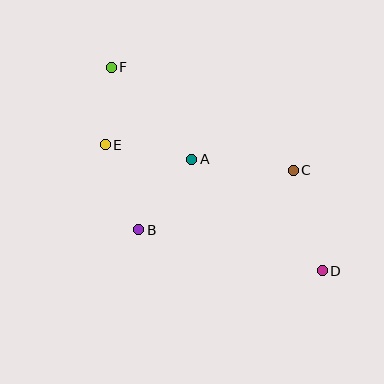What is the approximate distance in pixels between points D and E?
The distance between D and E is approximately 251 pixels.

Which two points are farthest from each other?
Points D and F are farthest from each other.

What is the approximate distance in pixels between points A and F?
The distance between A and F is approximately 122 pixels.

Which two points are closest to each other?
Points E and F are closest to each other.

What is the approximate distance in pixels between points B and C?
The distance between B and C is approximately 166 pixels.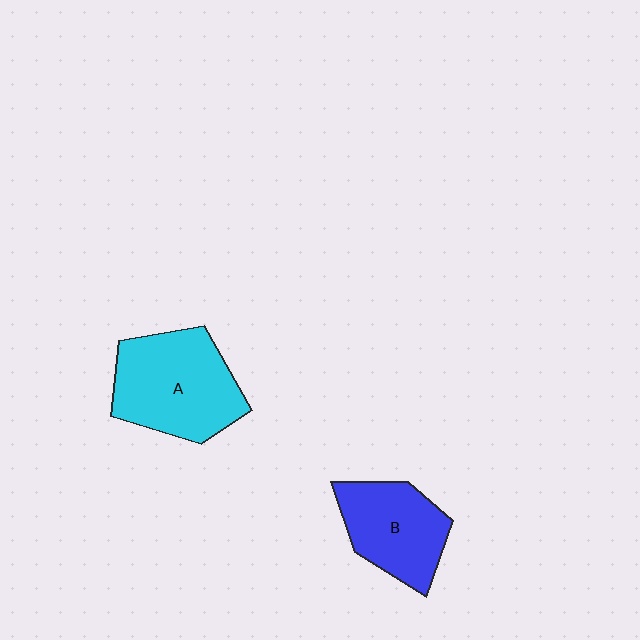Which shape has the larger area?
Shape A (cyan).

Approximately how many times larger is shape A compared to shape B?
Approximately 1.3 times.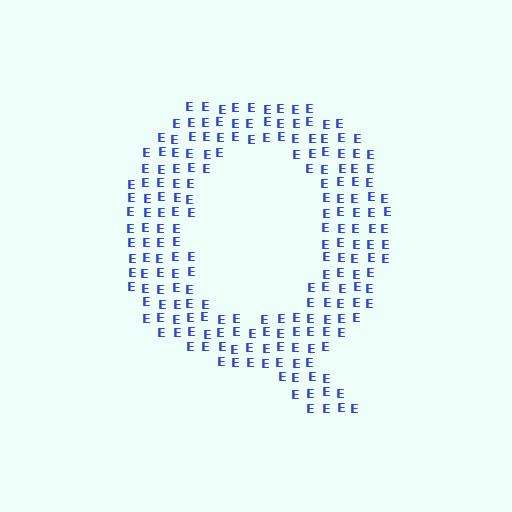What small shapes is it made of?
It is made of small letter E's.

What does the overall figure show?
The overall figure shows the letter Q.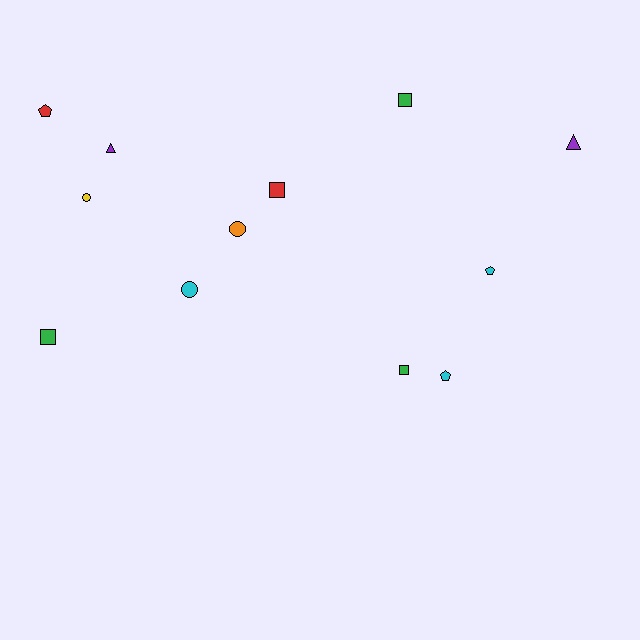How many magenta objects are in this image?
There are no magenta objects.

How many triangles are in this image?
There are 2 triangles.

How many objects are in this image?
There are 12 objects.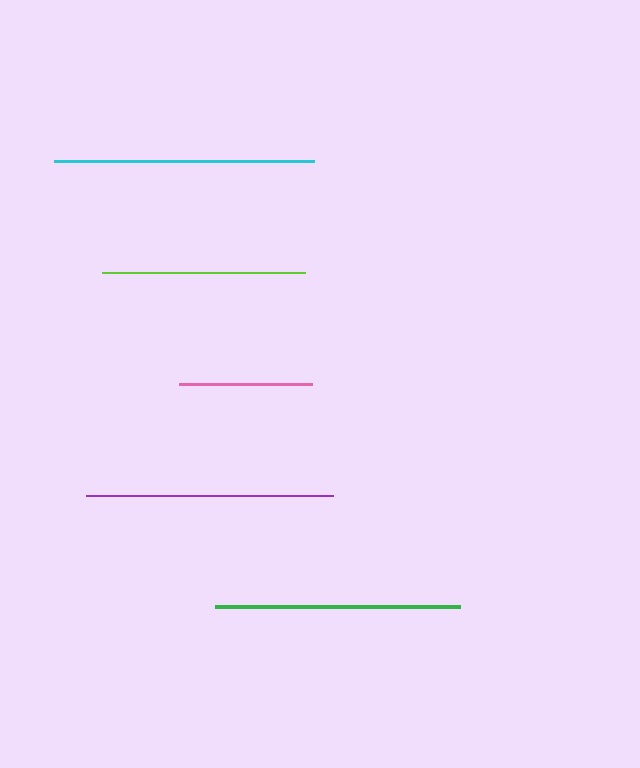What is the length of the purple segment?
The purple segment is approximately 247 pixels long.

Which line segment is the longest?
The cyan line is the longest at approximately 260 pixels.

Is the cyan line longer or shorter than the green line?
The cyan line is longer than the green line.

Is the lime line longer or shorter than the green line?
The green line is longer than the lime line.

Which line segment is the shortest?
The pink line is the shortest at approximately 133 pixels.